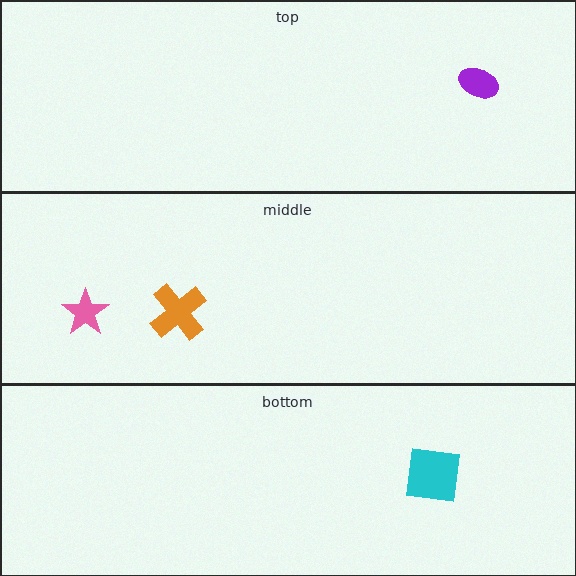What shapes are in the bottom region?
The cyan square.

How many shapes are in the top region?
1.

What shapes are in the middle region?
The orange cross, the pink star.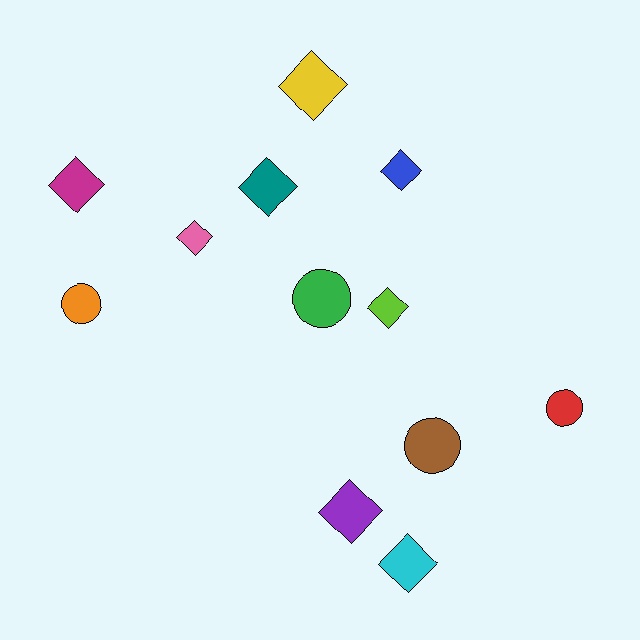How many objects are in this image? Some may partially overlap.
There are 12 objects.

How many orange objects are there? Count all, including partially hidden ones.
There is 1 orange object.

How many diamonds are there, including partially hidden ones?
There are 8 diamonds.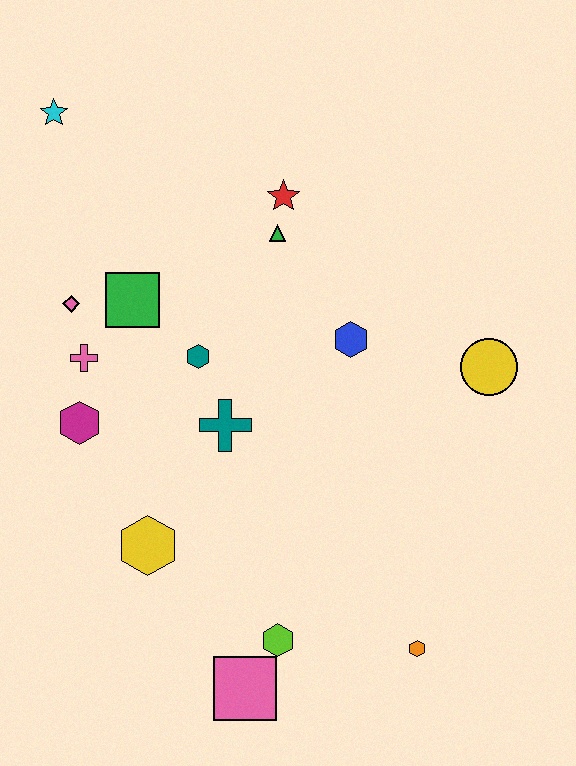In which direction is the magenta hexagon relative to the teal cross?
The magenta hexagon is to the left of the teal cross.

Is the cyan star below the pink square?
No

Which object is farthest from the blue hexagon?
The cyan star is farthest from the blue hexagon.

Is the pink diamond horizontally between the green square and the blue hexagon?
No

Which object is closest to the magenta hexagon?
The pink cross is closest to the magenta hexagon.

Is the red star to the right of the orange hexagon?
No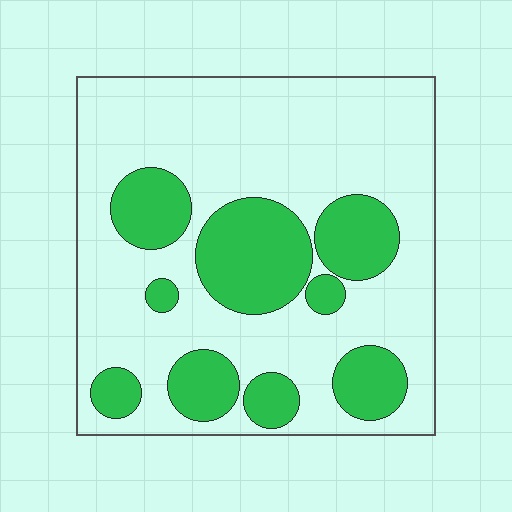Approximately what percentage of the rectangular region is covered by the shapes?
Approximately 30%.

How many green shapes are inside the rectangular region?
9.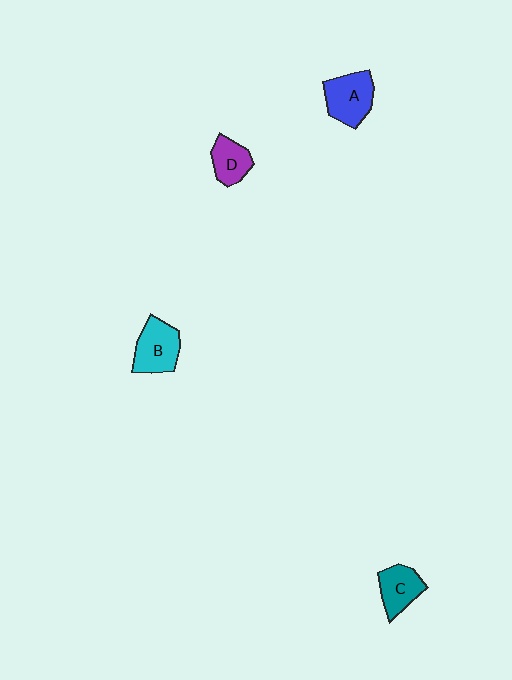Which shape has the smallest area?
Shape D (purple).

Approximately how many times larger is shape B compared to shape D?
Approximately 1.4 times.